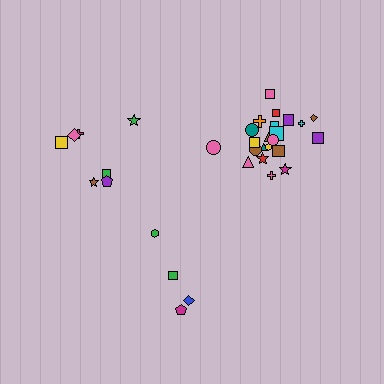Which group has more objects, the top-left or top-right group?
The top-right group.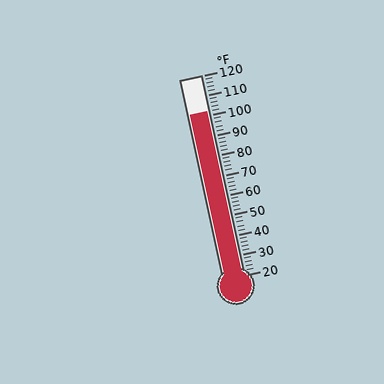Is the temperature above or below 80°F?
The temperature is above 80°F.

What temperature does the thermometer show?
The thermometer shows approximately 102°F.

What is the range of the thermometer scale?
The thermometer scale ranges from 20°F to 120°F.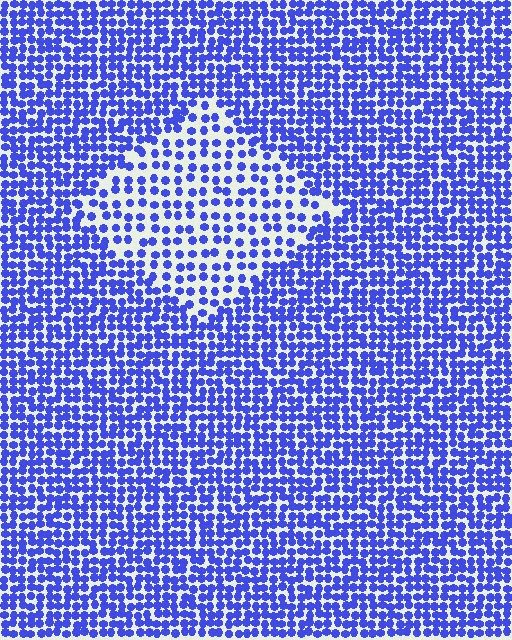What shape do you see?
I see a diamond.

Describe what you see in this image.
The image contains small blue elements arranged at two different densities. A diamond-shaped region is visible where the elements are less densely packed than the surrounding area.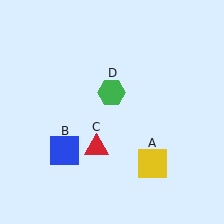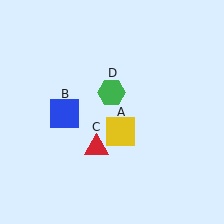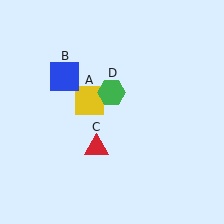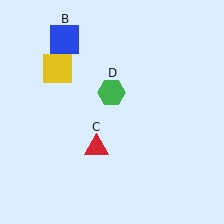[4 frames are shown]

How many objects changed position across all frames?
2 objects changed position: yellow square (object A), blue square (object B).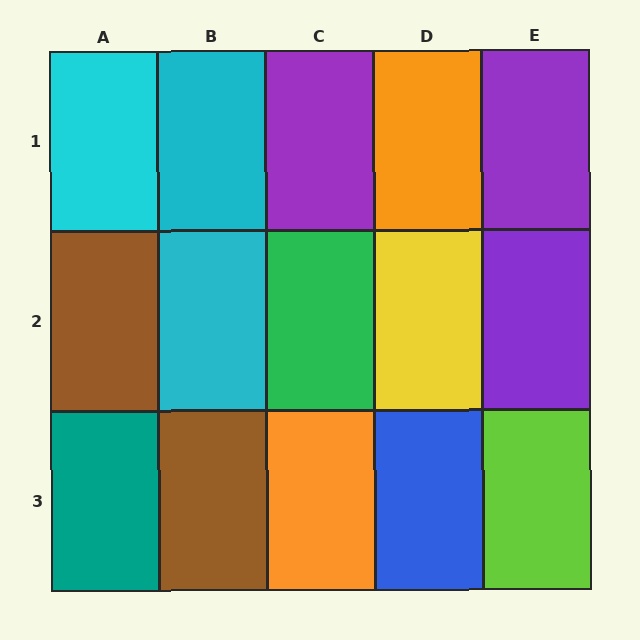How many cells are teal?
1 cell is teal.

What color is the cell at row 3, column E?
Lime.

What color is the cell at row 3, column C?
Orange.